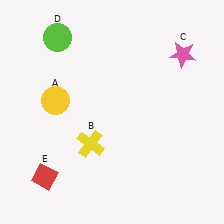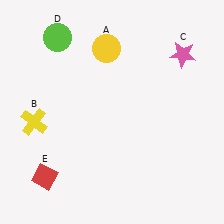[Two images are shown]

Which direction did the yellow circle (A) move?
The yellow circle (A) moved up.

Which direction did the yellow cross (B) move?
The yellow cross (B) moved left.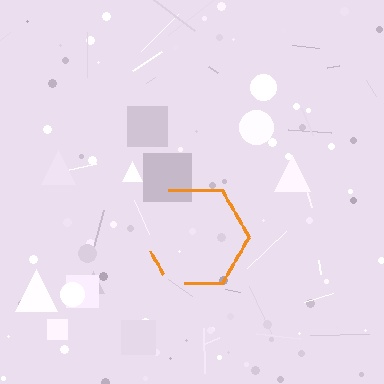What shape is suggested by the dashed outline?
The dashed outline suggests a hexagon.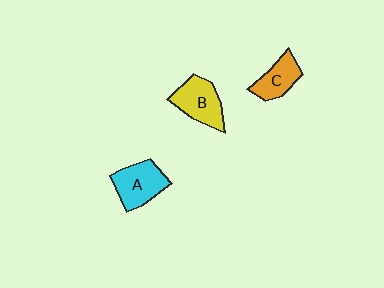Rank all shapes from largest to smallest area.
From largest to smallest: A (cyan), B (yellow), C (orange).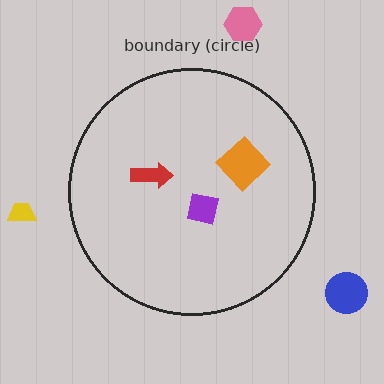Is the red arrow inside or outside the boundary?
Inside.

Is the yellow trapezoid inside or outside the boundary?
Outside.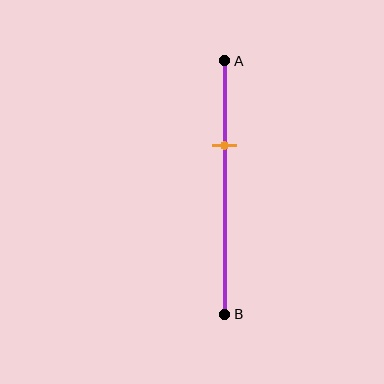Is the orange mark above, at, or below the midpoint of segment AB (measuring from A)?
The orange mark is above the midpoint of segment AB.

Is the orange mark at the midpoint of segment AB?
No, the mark is at about 35% from A, not at the 50% midpoint.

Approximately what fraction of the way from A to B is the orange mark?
The orange mark is approximately 35% of the way from A to B.